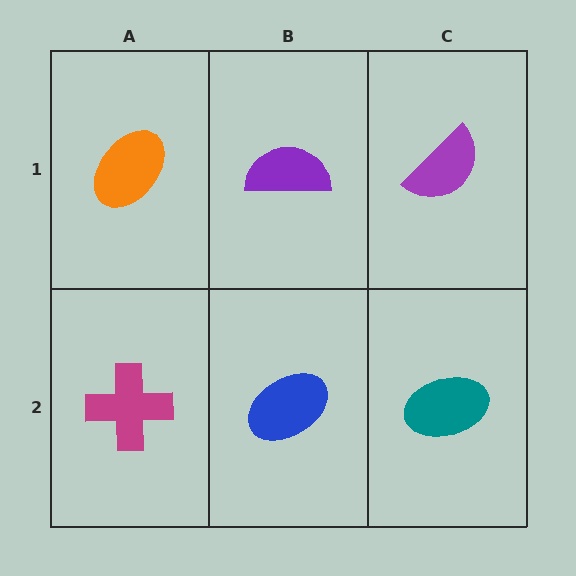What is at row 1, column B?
A purple semicircle.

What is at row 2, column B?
A blue ellipse.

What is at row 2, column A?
A magenta cross.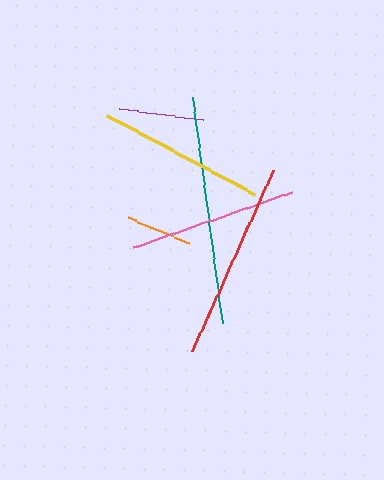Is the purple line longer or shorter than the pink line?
The pink line is longer than the purple line.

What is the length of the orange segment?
The orange segment is approximately 67 pixels long.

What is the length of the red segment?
The red segment is approximately 199 pixels long.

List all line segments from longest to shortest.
From longest to shortest: teal, red, pink, yellow, purple, orange.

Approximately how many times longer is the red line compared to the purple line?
The red line is approximately 2.3 times the length of the purple line.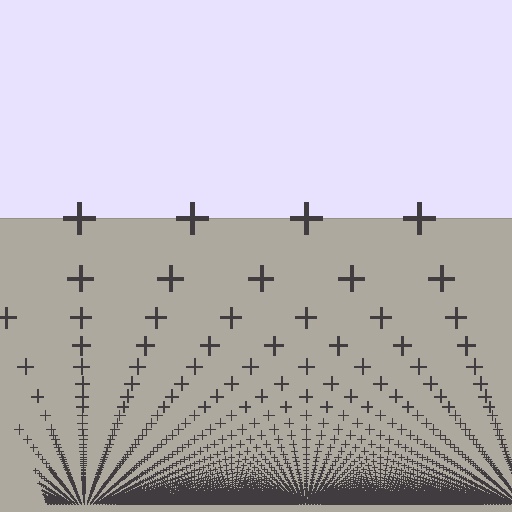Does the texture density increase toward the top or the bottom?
Density increases toward the bottom.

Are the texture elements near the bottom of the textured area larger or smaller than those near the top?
Smaller. The gradient is inverted — elements near the bottom are smaller and denser.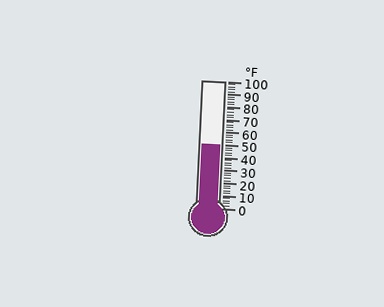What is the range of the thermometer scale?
The thermometer scale ranges from 0°F to 100°F.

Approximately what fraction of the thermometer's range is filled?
The thermometer is filled to approximately 50% of its range.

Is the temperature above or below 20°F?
The temperature is above 20°F.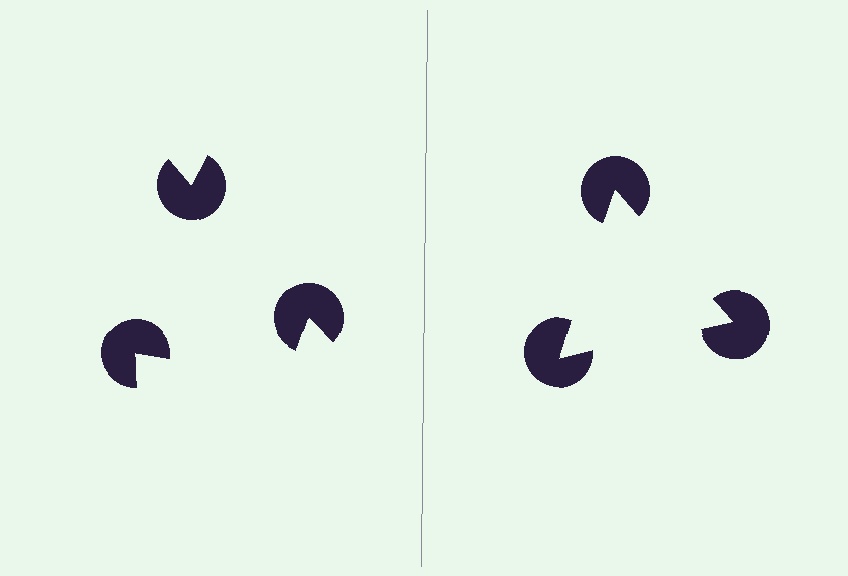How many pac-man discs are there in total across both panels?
6 — 3 on each side.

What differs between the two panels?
The pac-man discs are positioned identically on both sides; only the wedge orientations differ. On the right they align to a triangle; on the left they are misaligned.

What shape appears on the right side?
An illusory triangle.